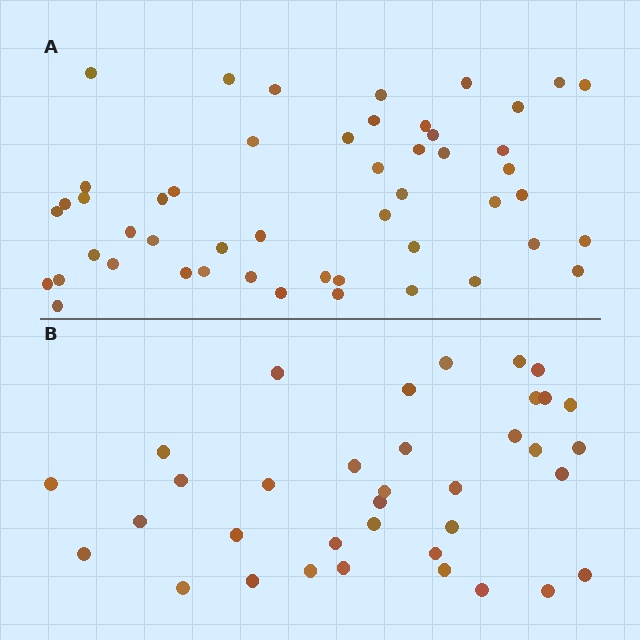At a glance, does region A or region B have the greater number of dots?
Region A (the top region) has more dots.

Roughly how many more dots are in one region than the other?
Region A has approximately 15 more dots than region B.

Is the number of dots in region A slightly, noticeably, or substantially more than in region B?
Region A has noticeably more, but not dramatically so. The ratio is roughly 1.4 to 1.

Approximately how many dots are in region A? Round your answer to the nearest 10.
About 50 dots.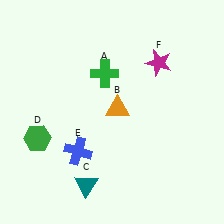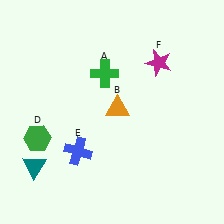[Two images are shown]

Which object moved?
The teal triangle (C) moved left.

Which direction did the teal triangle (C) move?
The teal triangle (C) moved left.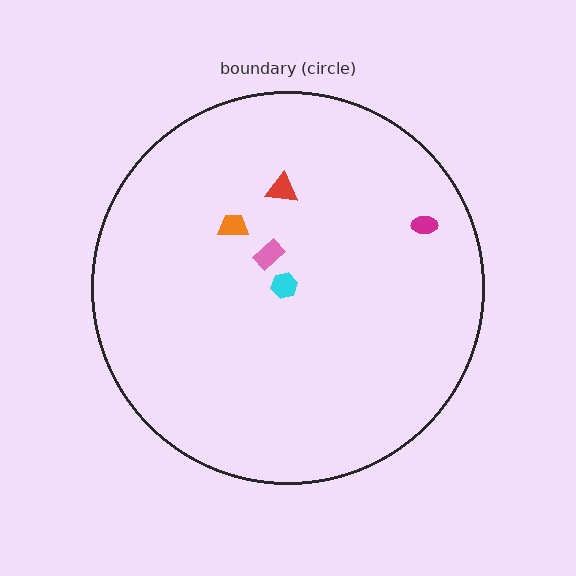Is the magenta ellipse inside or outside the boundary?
Inside.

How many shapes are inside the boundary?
5 inside, 0 outside.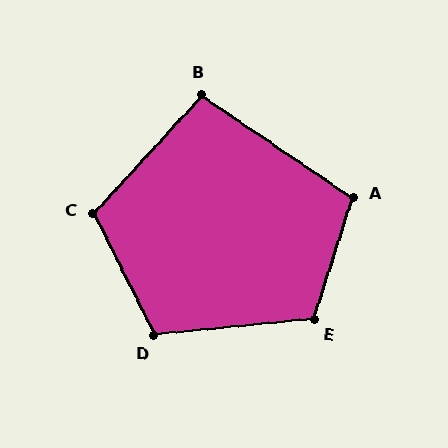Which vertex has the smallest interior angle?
B, at approximately 98 degrees.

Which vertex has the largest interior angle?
E, at approximately 113 degrees.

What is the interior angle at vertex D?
Approximately 111 degrees (obtuse).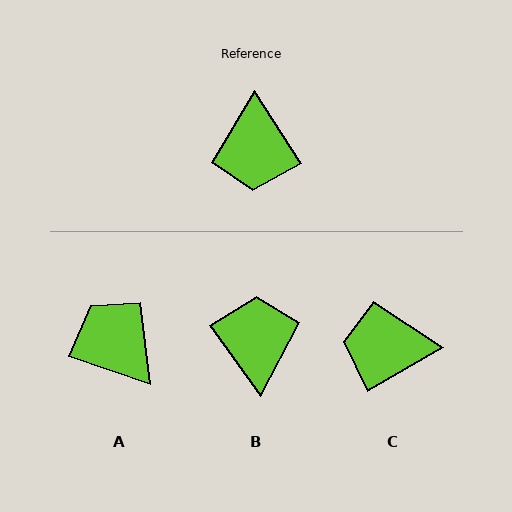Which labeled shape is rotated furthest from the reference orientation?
B, about 177 degrees away.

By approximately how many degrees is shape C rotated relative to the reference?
Approximately 93 degrees clockwise.